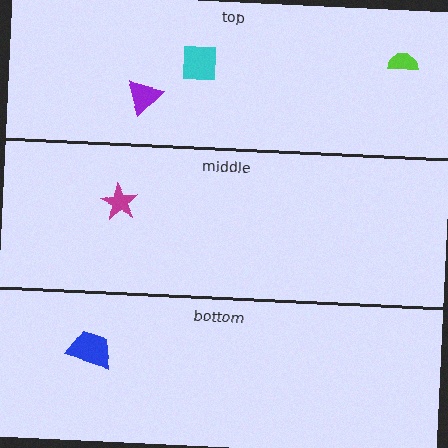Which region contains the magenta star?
The middle region.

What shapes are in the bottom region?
The blue trapezoid.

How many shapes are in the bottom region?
1.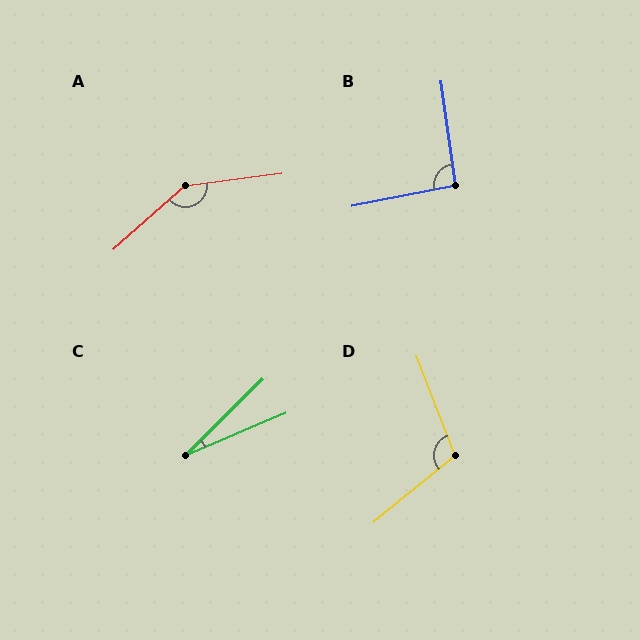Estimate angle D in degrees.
Approximately 109 degrees.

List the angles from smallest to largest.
C (22°), B (93°), D (109°), A (146°).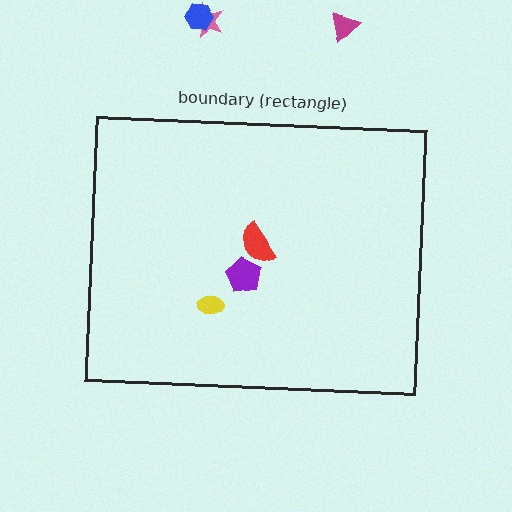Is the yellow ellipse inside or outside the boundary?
Inside.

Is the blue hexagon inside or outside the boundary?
Outside.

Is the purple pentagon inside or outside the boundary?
Inside.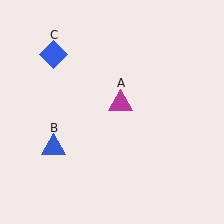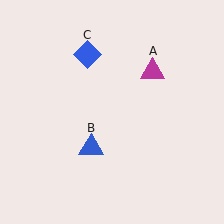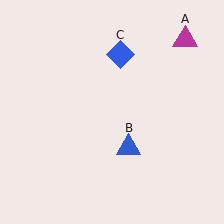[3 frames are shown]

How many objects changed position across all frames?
3 objects changed position: magenta triangle (object A), blue triangle (object B), blue diamond (object C).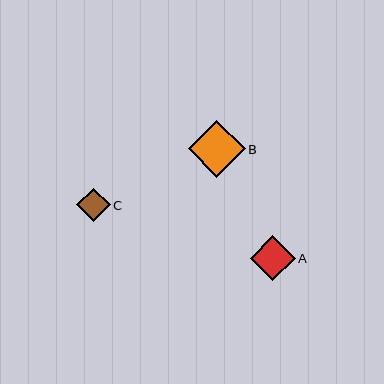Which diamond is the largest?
Diamond B is the largest with a size of approximately 57 pixels.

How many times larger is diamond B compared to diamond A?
Diamond B is approximately 1.3 times the size of diamond A.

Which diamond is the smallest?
Diamond C is the smallest with a size of approximately 34 pixels.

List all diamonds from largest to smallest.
From largest to smallest: B, A, C.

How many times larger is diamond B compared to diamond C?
Diamond B is approximately 1.7 times the size of diamond C.